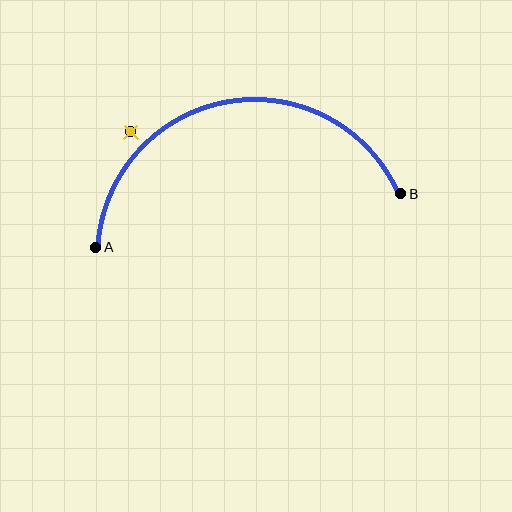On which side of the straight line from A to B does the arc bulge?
The arc bulges above the straight line connecting A and B.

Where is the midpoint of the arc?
The arc midpoint is the point on the curve farthest from the straight line joining A and B. It sits above that line.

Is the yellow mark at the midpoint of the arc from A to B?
No — the yellow mark does not lie on the arc at all. It sits slightly outside the curve.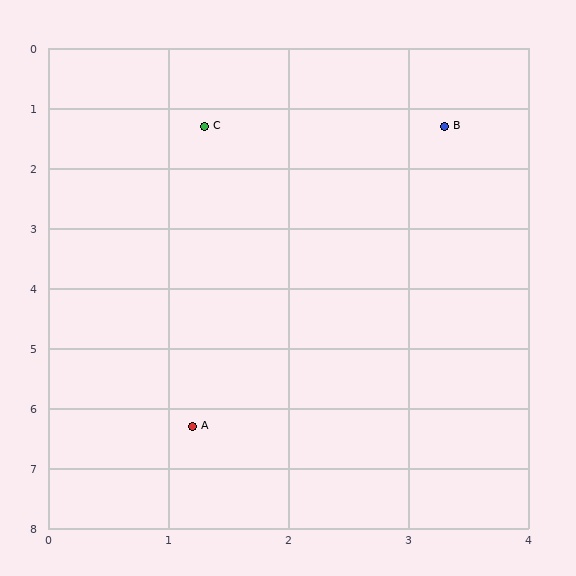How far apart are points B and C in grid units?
Points B and C are about 2.0 grid units apart.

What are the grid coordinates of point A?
Point A is at approximately (1.2, 6.3).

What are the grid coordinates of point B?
Point B is at approximately (3.3, 1.3).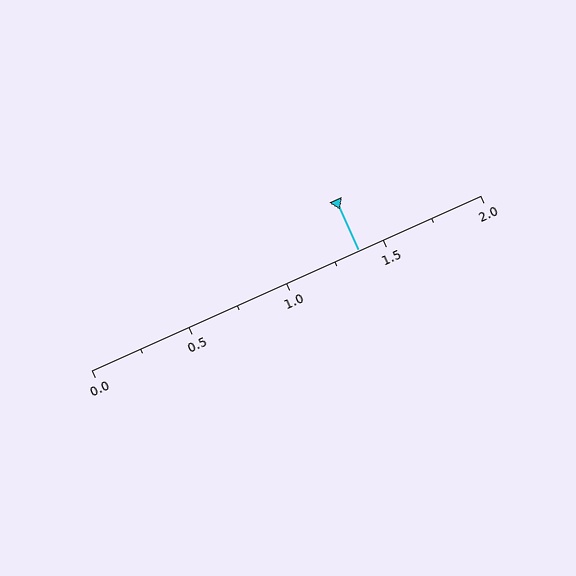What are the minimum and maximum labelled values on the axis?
The axis runs from 0.0 to 2.0.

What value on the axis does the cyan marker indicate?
The marker indicates approximately 1.38.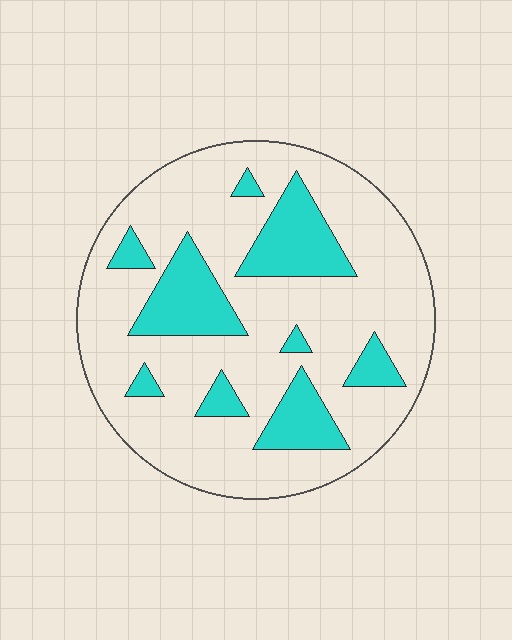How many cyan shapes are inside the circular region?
9.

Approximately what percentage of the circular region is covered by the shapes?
Approximately 25%.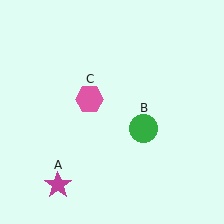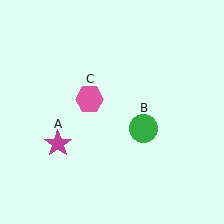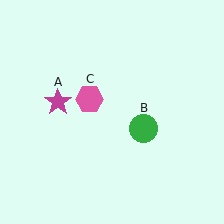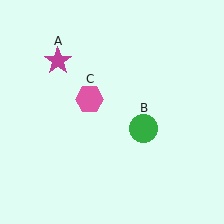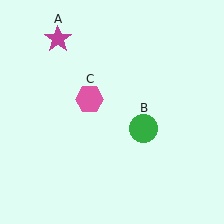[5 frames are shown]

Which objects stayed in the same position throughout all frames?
Green circle (object B) and pink hexagon (object C) remained stationary.